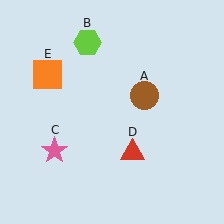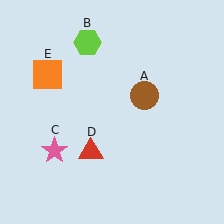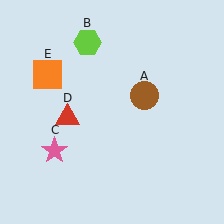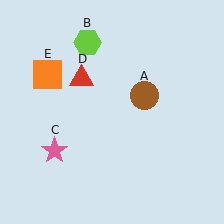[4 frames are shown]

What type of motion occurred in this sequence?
The red triangle (object D) rotated clockwise around the center of the scene.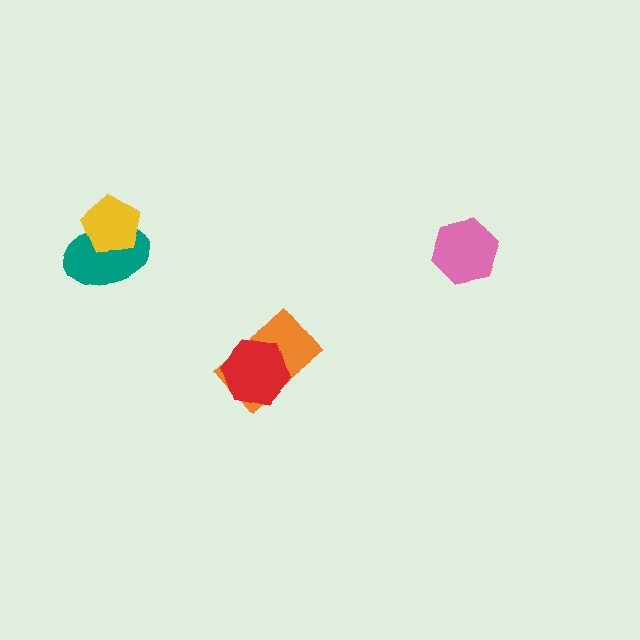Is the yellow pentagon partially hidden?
No, no other shape covers it.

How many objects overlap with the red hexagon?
1 object overlaps with the red hexagon.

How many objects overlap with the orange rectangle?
1 object overlaps with the orange rectangle.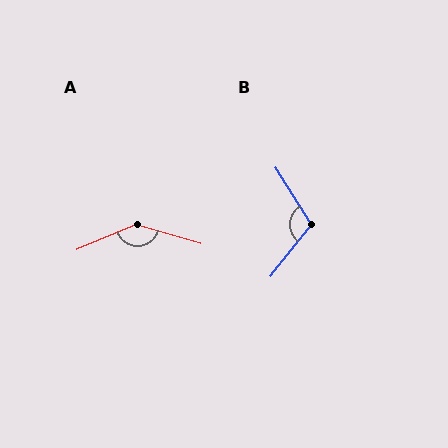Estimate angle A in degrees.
Approximately 141 degrees.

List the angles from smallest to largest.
B (109°), A (141°).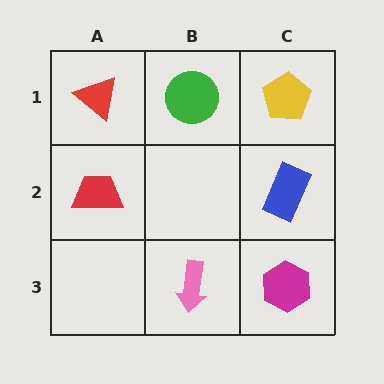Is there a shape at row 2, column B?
No, that cell is empty.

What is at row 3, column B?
A pink arrow.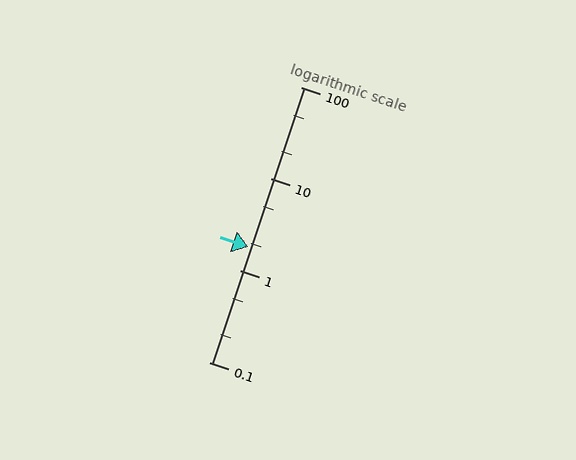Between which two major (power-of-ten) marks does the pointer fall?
The pointer is between 1 and 10.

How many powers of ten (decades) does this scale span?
The scale spans 3 decades, from 0.1 to 100.